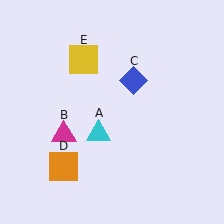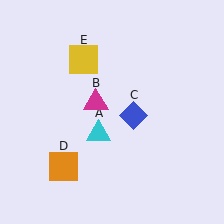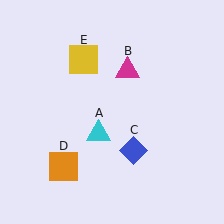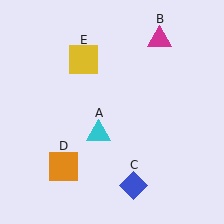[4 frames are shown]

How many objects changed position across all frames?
2 objects changed position: magenta triangle (object B), blue diamond (object C).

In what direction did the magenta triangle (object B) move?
The magenta triangle (object B) moved up and to the right.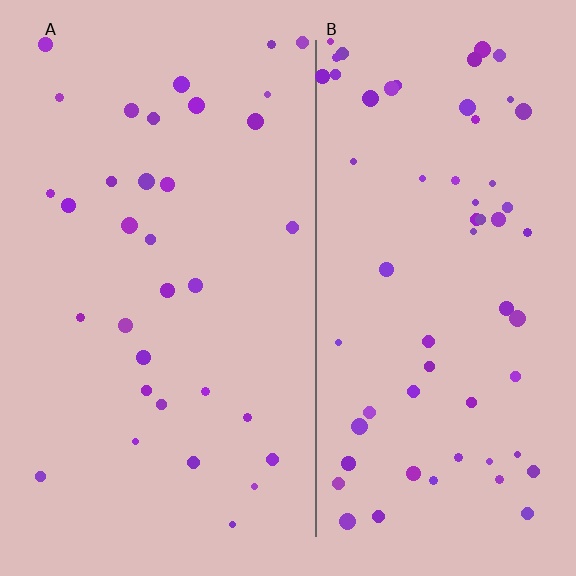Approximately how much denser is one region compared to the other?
Approximately 1.9× — region B over region A.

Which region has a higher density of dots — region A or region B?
B (the right).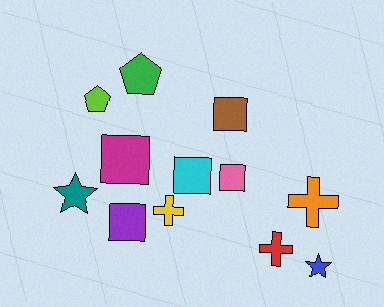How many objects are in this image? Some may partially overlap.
There are 12 objects.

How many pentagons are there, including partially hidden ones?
There are 2 pentagons.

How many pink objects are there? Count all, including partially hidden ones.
There is 1 pink object.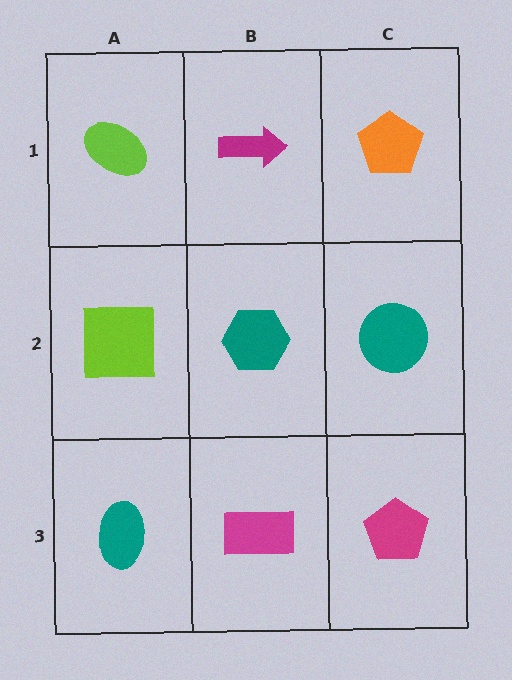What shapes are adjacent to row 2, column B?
A magenta arrow (row 1, column B), a magenta rectangle (row 3, column B), a lime square (row 2, column A), a teal circle (row 2, column C).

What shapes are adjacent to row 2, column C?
An orange pentagon (row 1, column C), a magenta pentagon (row 3, column C), a teal hexagon (row 2, column B).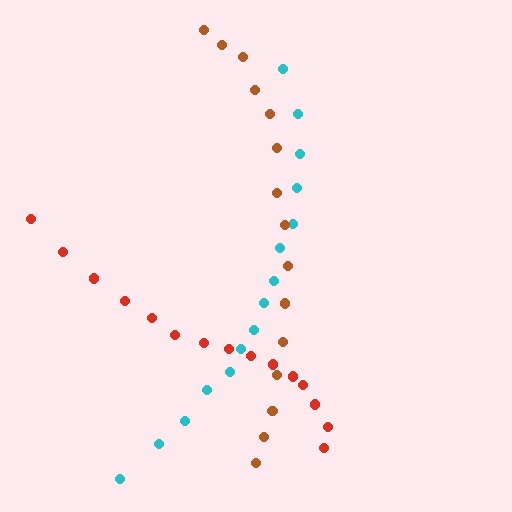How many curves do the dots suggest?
There are 3 distinct paths.